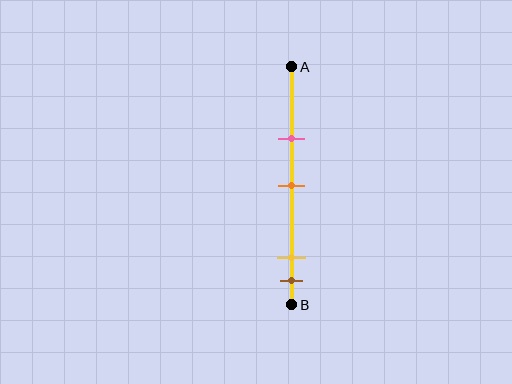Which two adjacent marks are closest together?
The yellow and brown marks are the closest adjacent pair.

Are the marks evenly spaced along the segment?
No, the marks are not evenly spaced.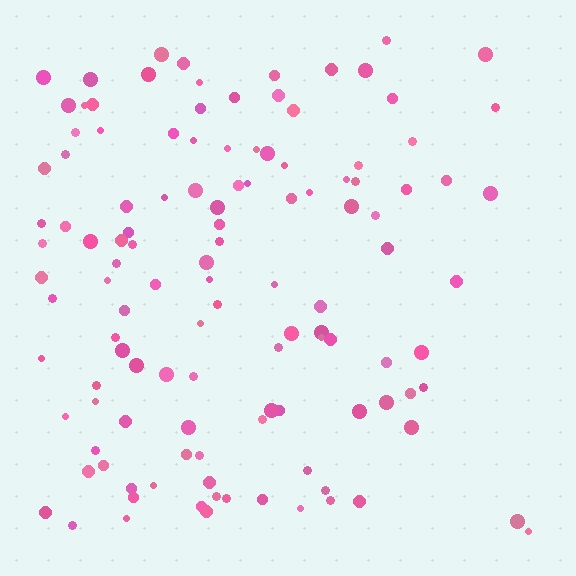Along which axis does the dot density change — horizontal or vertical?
Horizontal.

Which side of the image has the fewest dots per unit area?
The right.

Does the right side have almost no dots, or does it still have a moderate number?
Still a moderate number, just noticeably fewer than the left.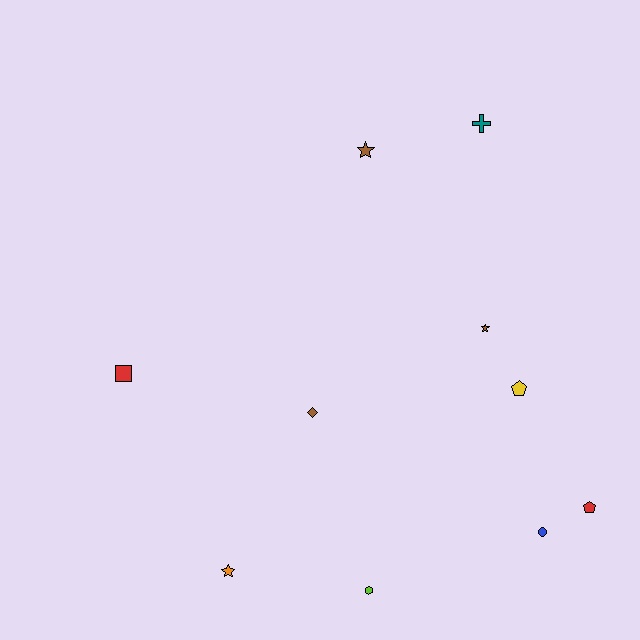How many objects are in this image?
There are 10 objects.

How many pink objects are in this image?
There are no pink objects.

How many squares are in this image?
There is 1 square.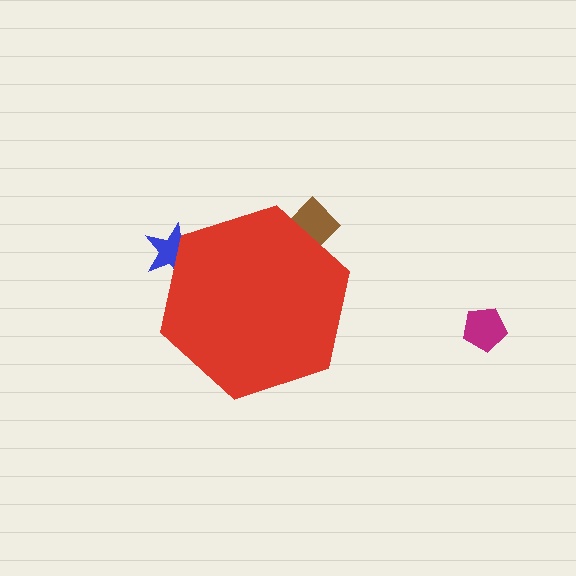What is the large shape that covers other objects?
A red hexagon.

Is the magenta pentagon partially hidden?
No, the magenta pentagon is fully visible.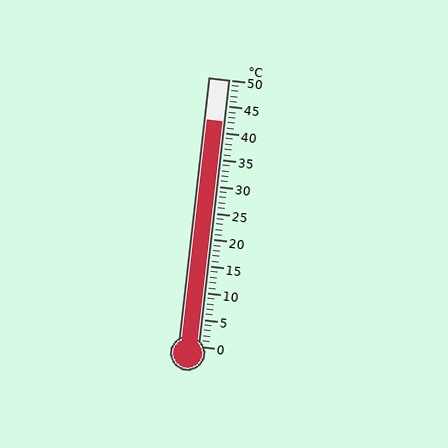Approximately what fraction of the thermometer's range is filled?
The thermometer is filled to approximately 85% of its range.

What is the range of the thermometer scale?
The thermometer scale ranges from 0°C to 50°C.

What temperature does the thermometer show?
The thermometer shows approximately 42°C.